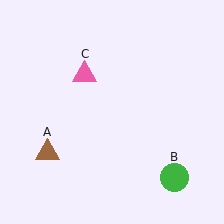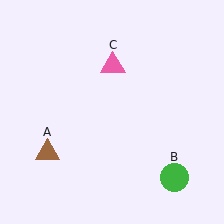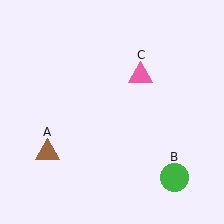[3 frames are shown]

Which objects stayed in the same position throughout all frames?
Brown triangle (object A) and green circle (object B) remained stationary.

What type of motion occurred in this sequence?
The pink triangle (object C) rotated clockwise around the center of the scene.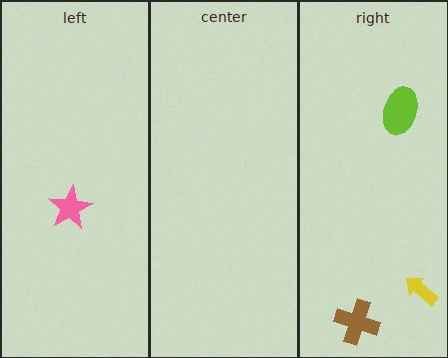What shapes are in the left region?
The pink star.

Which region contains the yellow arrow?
The right region.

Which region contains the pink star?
The left region.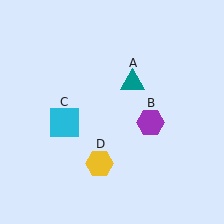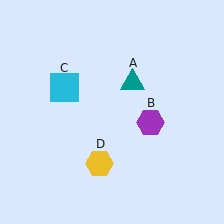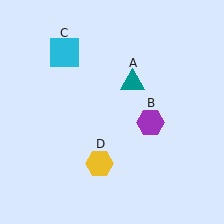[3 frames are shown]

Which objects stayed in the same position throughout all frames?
Teal triangle (object A) and purple hexagon (object B) and yellow hexagon (object D) remained stationary.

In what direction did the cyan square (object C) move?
The cyan square (object C) moved up.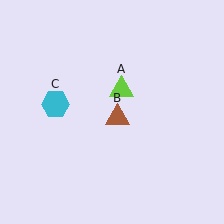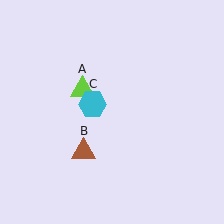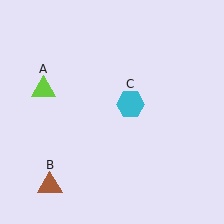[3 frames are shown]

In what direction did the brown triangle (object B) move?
The brown triangle (object B) moved down and to the left.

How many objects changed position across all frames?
3 objects changed position: lime triangle (object A), brown triangle (object B), cyan hexagon (object C).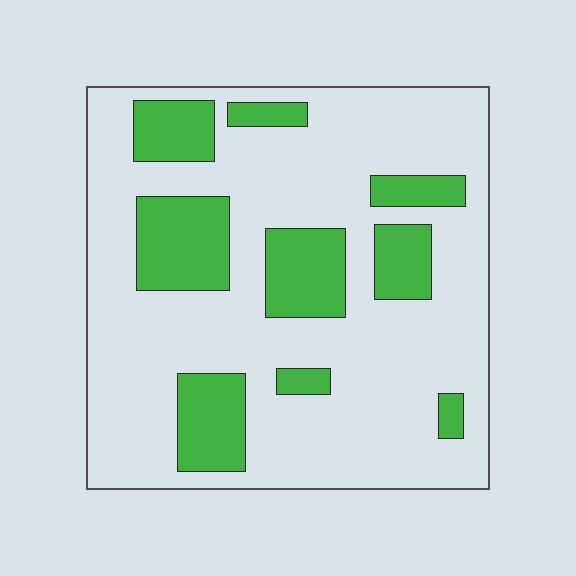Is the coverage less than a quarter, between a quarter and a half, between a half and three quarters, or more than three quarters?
Less than a quarter.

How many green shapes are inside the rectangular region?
9.